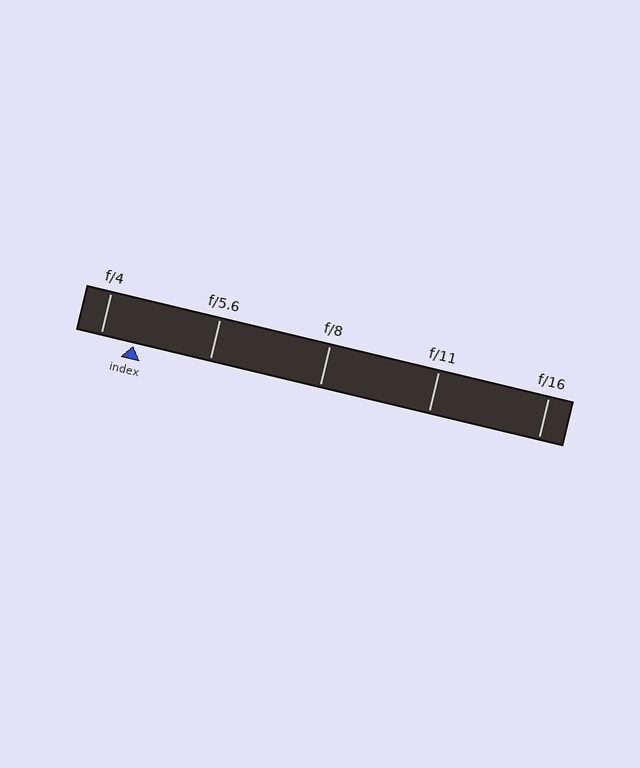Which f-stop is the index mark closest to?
The index mark is closest to f/4.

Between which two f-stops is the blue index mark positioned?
The index mark is between f/4 and f/5.6.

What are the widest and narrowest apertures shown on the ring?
The widest aperture shown is f/4 and the narrowest is f/16.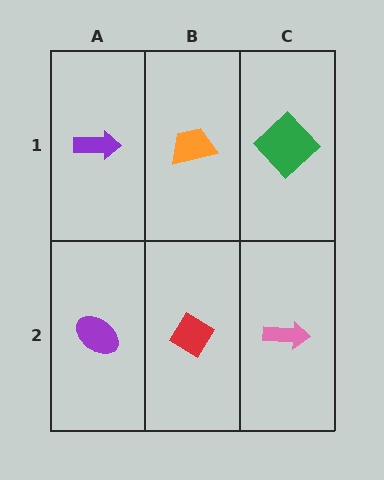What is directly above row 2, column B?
An orange trapezoid.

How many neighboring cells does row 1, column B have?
3.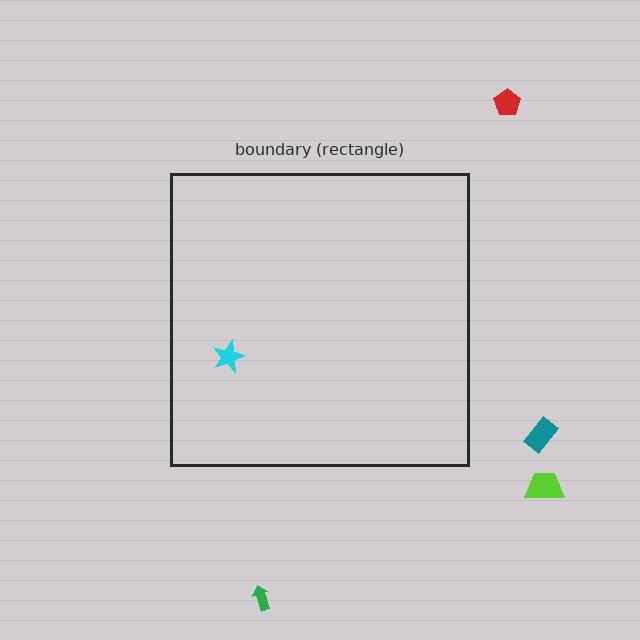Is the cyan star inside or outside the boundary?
Inside.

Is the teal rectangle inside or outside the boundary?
Outside.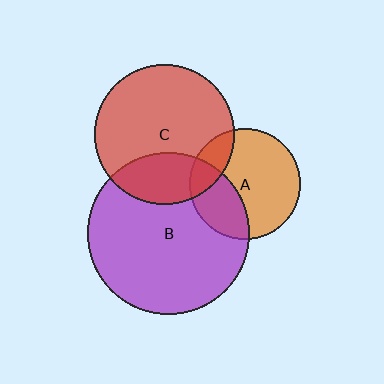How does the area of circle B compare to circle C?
Approximately 1.3 times.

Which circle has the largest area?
Circle B (purple).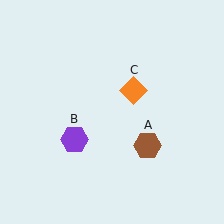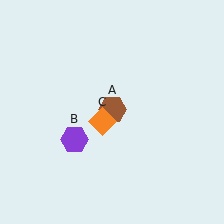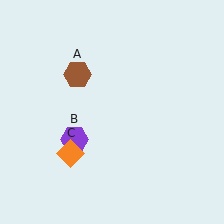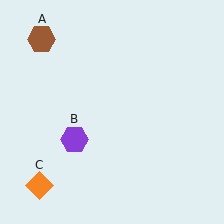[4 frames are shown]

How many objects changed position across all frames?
2 objects changed position: brown hexagon (object A), orange diamond (object C).